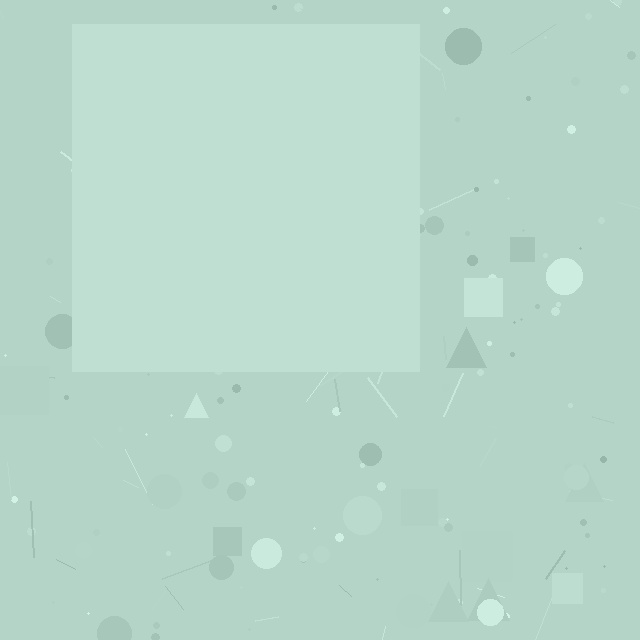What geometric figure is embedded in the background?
A square is embedded in the background.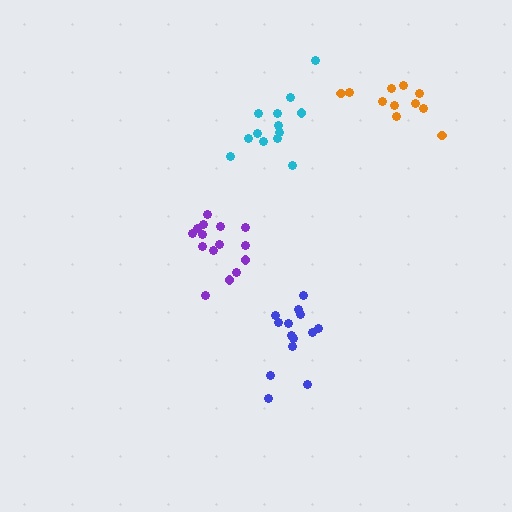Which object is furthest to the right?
The orange cluster is rightmost.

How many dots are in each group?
Group 1: 13 dots, Group 2: 11 dots, Group 3: 14 dots, Group 4: 15 dots (53 total).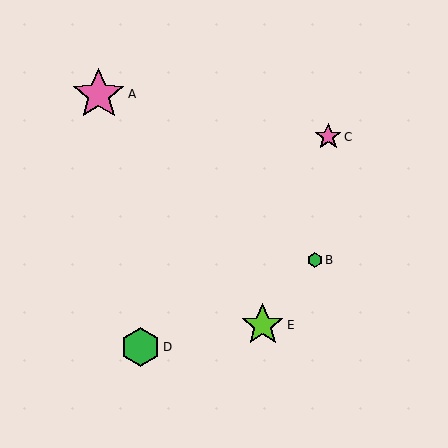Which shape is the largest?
The pink star (labeled A) is the largest.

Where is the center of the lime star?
The center of the lime star is at (263, 325).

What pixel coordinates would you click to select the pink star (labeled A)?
Click at (99, 94) to select the pink star A.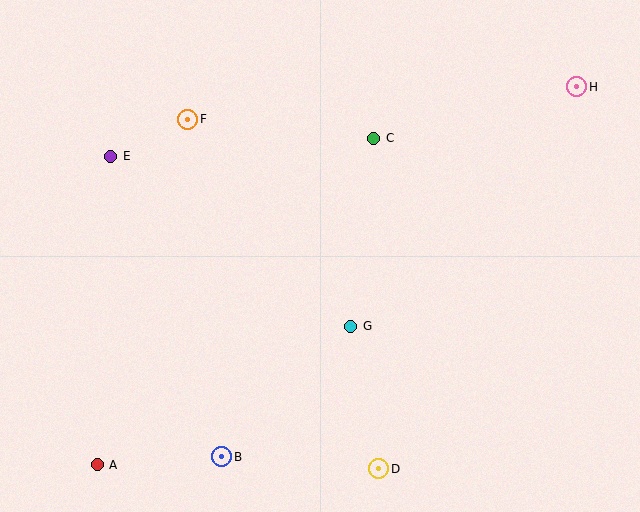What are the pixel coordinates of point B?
Point B is at (222, 457).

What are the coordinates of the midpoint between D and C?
The midpoint between D and C is at (376, 303).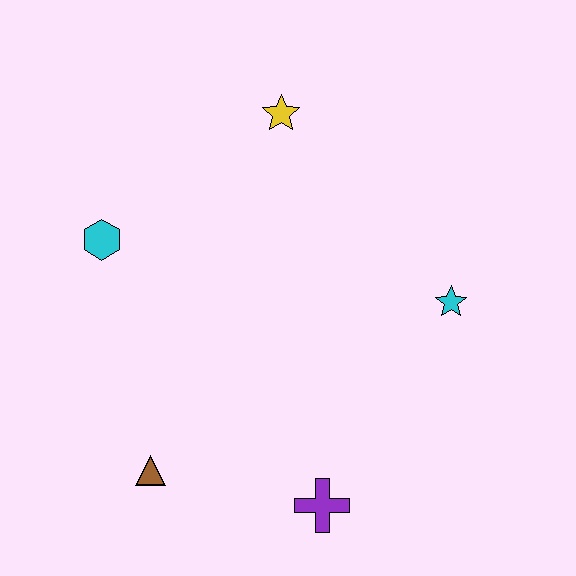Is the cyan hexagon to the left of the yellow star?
Yes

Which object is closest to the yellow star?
The cyan hexagon is closest to the yellow star.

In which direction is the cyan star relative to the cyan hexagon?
The cyan star is to the right of the cyan hexagon.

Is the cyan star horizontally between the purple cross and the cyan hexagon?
No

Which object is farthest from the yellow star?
The purple cross is farthest from the yellow star.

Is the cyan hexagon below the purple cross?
No